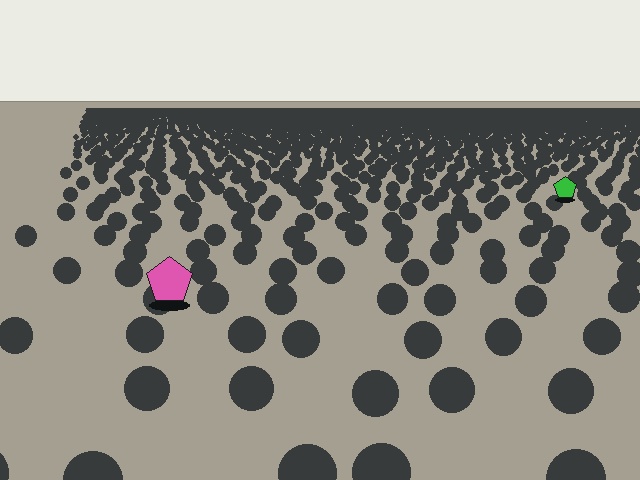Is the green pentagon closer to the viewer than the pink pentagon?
No. The pink pentagon is closer — you can tell from the texture gradient: the ground texture is coarser near it.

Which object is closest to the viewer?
The pink pentagon is closest. The texture marks near it are larger and more spread out.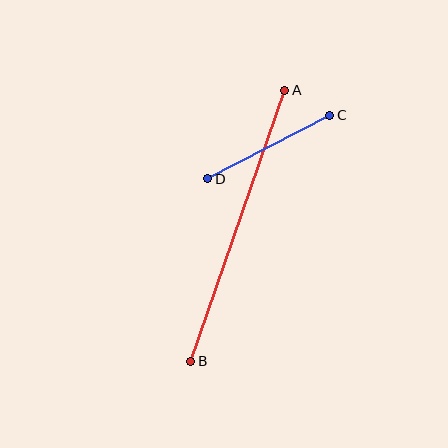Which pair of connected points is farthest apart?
Points A and B are farthest apart.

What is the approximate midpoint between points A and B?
The midpoint is at approximately (238, 226) pixels.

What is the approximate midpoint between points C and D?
The midpoint is at approximately (269, 147) pixels.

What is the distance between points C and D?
The distance is approximately 138 pixels.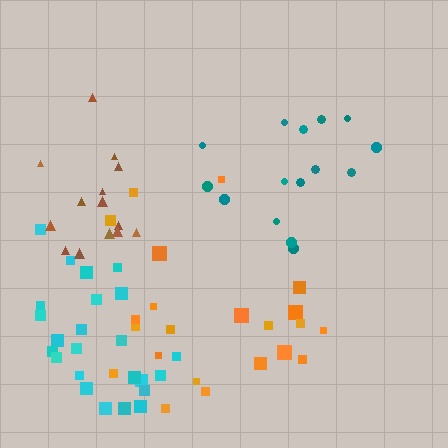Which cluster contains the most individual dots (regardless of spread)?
Cyan (24).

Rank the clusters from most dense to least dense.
cyan, brown, teal, orange.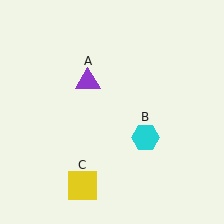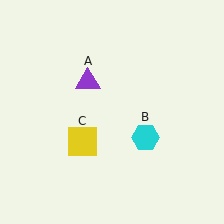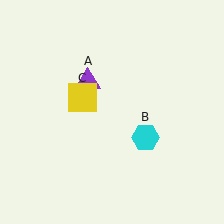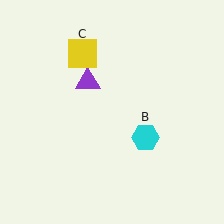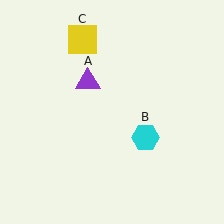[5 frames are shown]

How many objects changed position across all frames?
1 object changed position: yellow square (object C).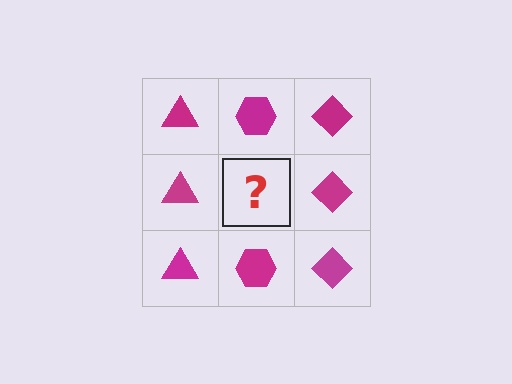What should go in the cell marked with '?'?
The missing cell should contain a magenta hexagon.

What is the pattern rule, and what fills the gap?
The rule is that each column has a consistent shape. The gap should be filled with a magenta hexagon.